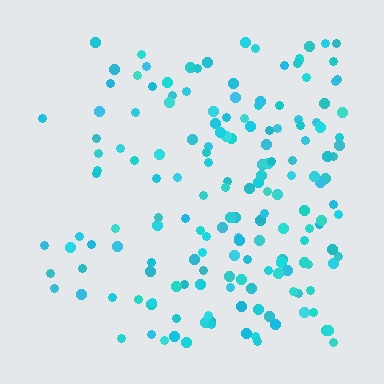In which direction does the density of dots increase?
From left to right, with the right side densest.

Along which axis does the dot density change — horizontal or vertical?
Horizontal.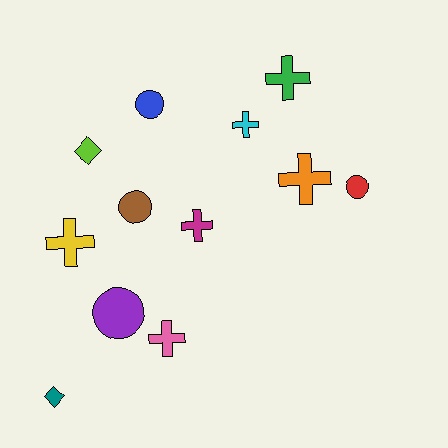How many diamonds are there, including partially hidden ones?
There are 2 diamonds.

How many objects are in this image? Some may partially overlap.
There are 12 objects.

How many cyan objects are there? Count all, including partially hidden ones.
There is 1 cyan object.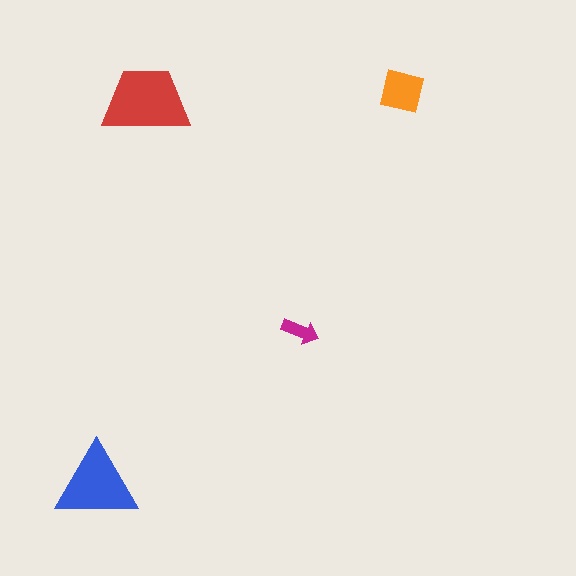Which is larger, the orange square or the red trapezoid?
The red trapezoid.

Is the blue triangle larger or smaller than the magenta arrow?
Larger.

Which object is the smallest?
The magenta arrow.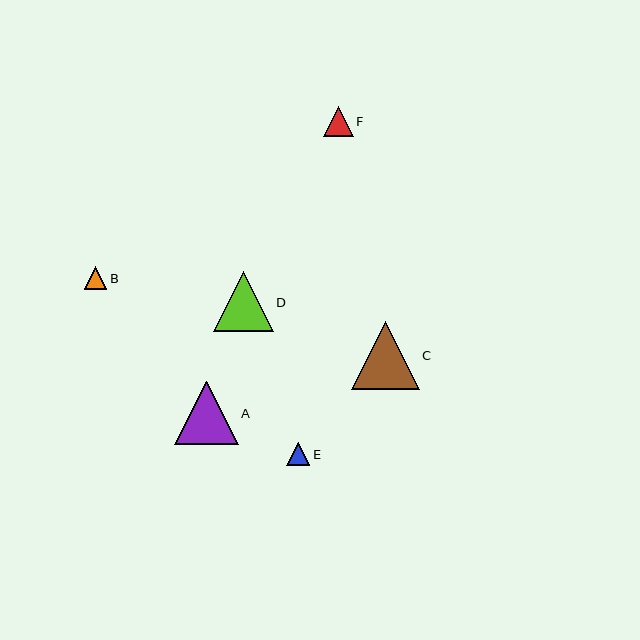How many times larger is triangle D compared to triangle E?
Triangle D is approximately 2.6 times the size of triangle E.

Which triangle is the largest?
Triangle C is the largest with a size of approximately 68 pixels.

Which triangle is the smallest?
Triangle B is the smallest with a size of approximately 22 pixels.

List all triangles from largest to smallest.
From largest to smallest: C, A, D, F, E, B.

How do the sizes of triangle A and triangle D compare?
Triangle A and triangle D are approximately the same size.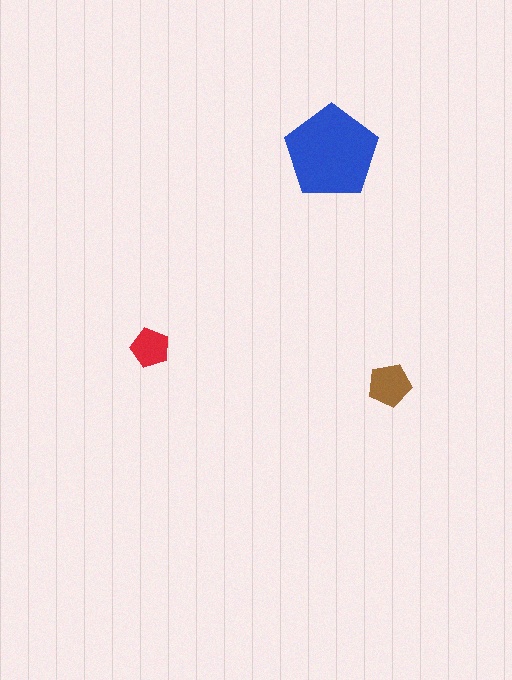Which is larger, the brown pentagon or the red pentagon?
The brown one.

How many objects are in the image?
There are 3 objects in the image.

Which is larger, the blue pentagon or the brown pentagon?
The blue one.